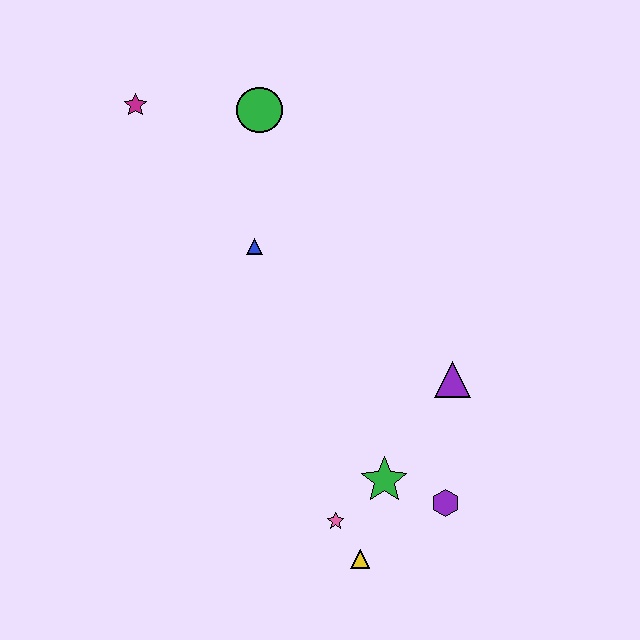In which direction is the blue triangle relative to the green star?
The blue triangle is above the green star.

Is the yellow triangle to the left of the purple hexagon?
Yes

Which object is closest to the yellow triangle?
The pink star is closest to the yellow triangle.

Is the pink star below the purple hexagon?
Yes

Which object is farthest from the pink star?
The magenta star is farthest from the pink star.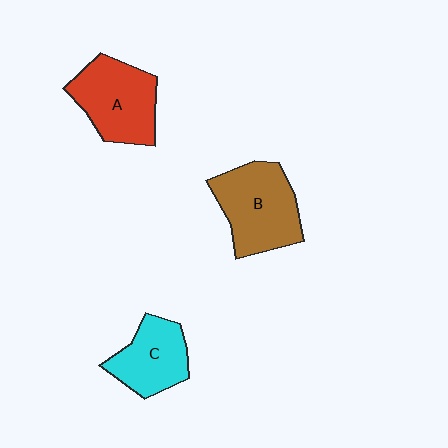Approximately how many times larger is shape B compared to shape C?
Approximately 1.4 times.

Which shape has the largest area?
Shape B (brown).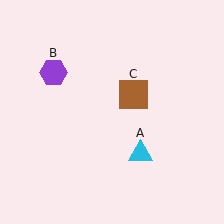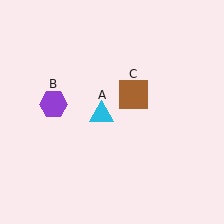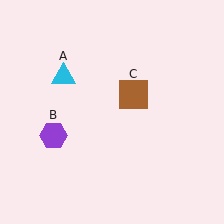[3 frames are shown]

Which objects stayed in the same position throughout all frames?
Brown square (object C) remained stationary.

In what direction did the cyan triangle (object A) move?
The cyan triangle (object A) moved up and to the left.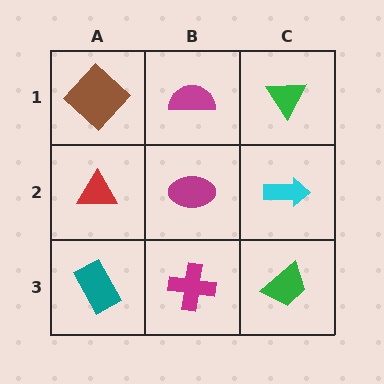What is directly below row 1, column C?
A cyan arrow.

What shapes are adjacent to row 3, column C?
A cyan arrow (row 2, column C), a magenta cross (row 3, column B).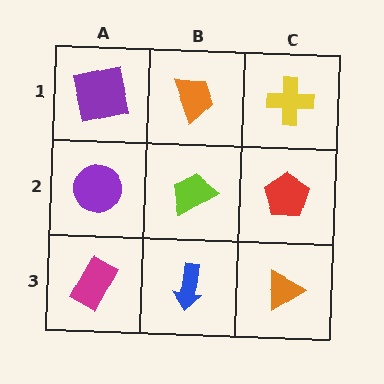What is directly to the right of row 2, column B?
A red pentagon.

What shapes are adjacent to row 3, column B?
A lime trapezoid (row 2, column B), a magenta rectangle (row 3, column A), an orange triangle (row 3, column C).